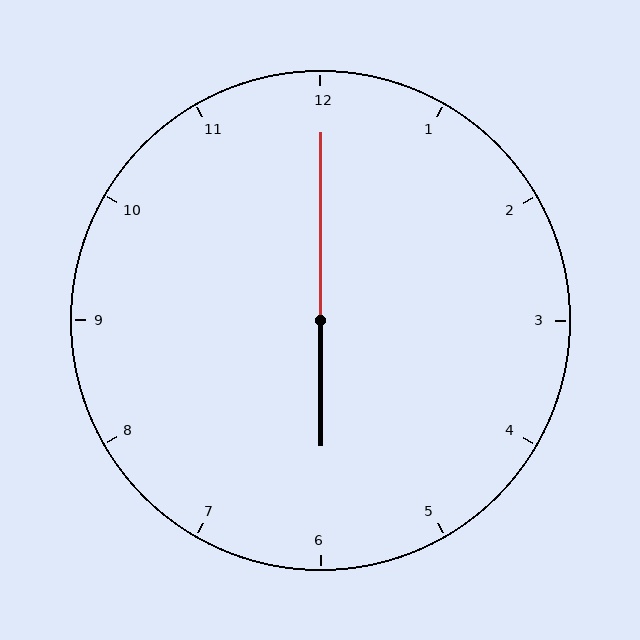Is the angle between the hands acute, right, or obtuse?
It is obtuse.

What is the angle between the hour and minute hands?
Approximately 180 degrees.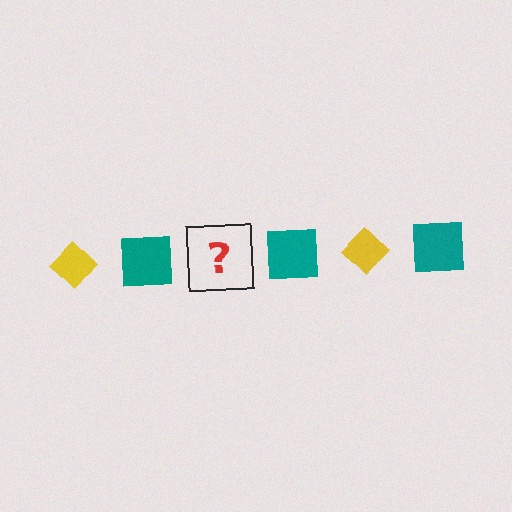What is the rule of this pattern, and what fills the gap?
The rule is that the pattern alternates between yellow diamond and teal square. The gap should be filled with a yellow diamond.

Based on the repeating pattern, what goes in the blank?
The blank should be a yellow diamond.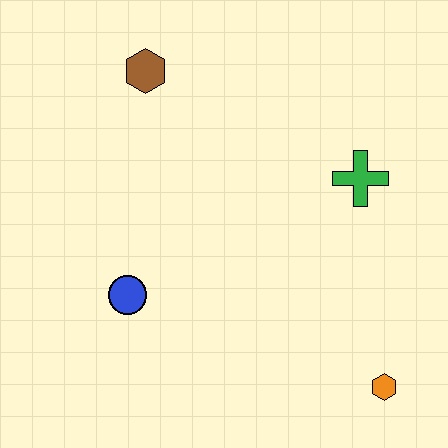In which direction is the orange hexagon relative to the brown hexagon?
The orange hexagon is below the brown hexagon.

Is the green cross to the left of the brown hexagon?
No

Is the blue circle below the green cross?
Yes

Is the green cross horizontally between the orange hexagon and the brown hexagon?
Yes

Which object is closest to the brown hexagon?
The blue circle is closest to the brown hexagon.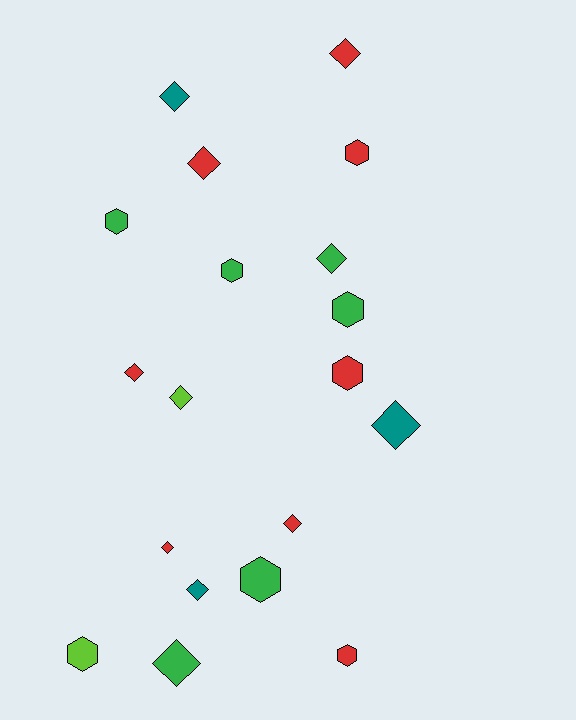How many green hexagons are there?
There are 4 green hexagons.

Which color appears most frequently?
Red, with 8 objects.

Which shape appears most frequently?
Diamond, with 11 objects.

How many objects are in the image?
There are 19 objects.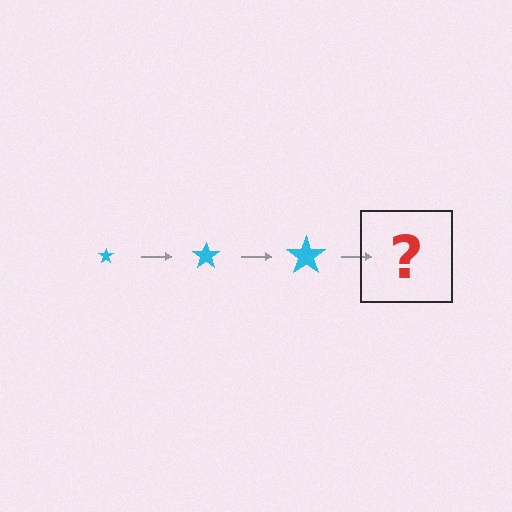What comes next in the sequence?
The next element should be a cyan star, larger than the previous one.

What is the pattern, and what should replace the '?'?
The pattern is that the star gets progressively larger each step. The '?' should be a cyan star, larger than the previous one.